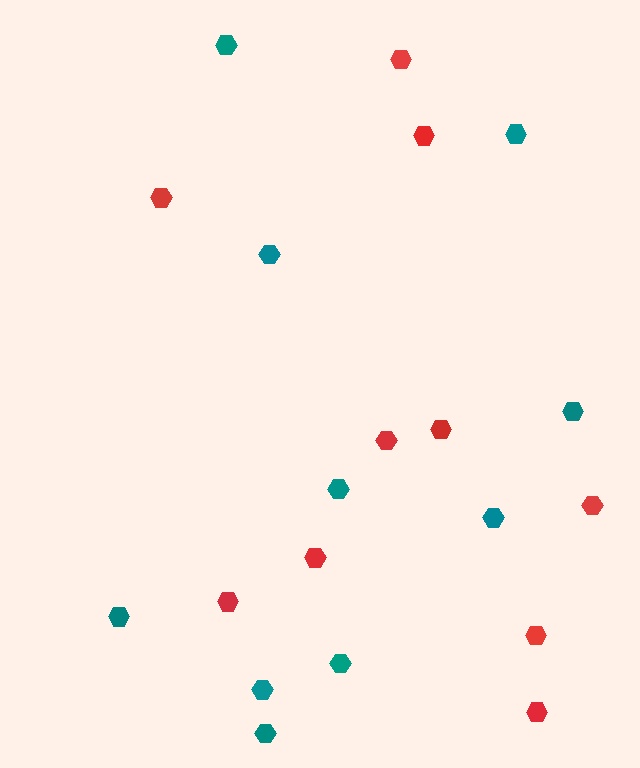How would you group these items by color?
There are 2 groups: one group of teal hexagons (10) and one group of red hexagons (10).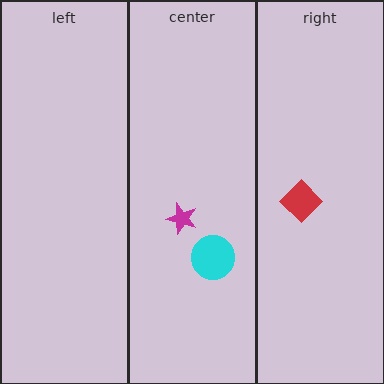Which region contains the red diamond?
The right region.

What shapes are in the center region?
The cyan circle, the magenta star.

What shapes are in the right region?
The red diamond.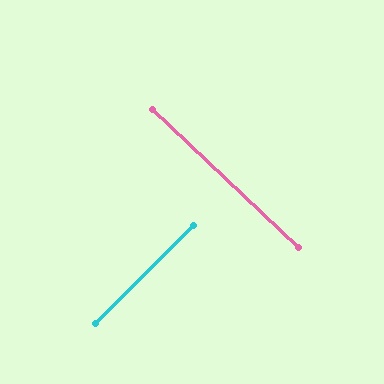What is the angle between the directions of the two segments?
Approximately 88 degrees.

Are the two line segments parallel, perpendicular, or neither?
Perpendicular — they meet at approximately 88°.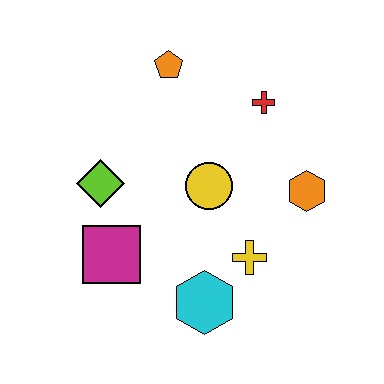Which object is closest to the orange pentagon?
The red cross is closest to the orange pentagon.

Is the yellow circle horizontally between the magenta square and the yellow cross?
Yes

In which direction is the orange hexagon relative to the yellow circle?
The orange hexagon is to the right of the yellow circle.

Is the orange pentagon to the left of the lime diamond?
No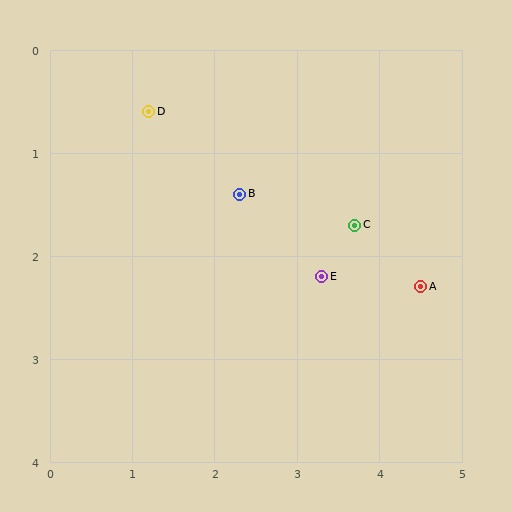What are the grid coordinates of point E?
Point E is at approximately (3.3, 2.2).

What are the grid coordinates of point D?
Point D is at approximately (1.2, 0.6).